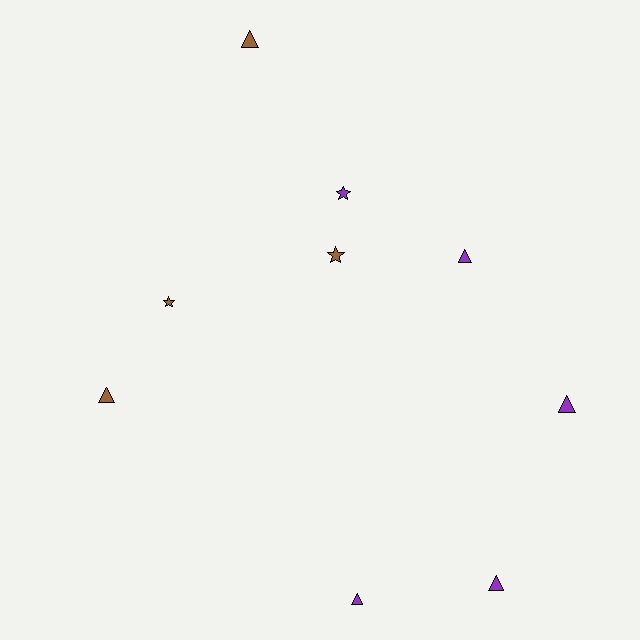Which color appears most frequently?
Purple, with 5 objects.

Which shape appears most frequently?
Triangle, with 6 objects.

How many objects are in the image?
There are 9 objects.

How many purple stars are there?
There is 1 purple star.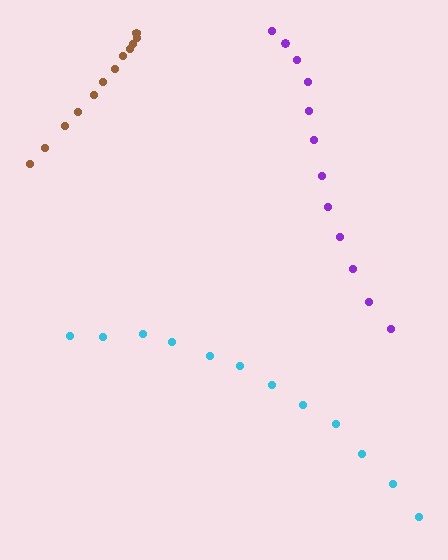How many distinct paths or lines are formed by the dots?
There are 3 distinct paths.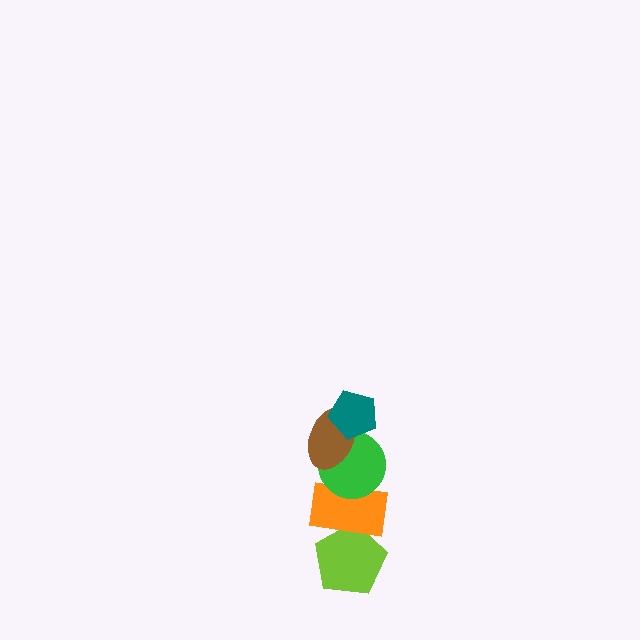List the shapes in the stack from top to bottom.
From top to bottom: the teal pentagon, the brown ellipse, the green circle, the orange rectangle, the lime pentagon.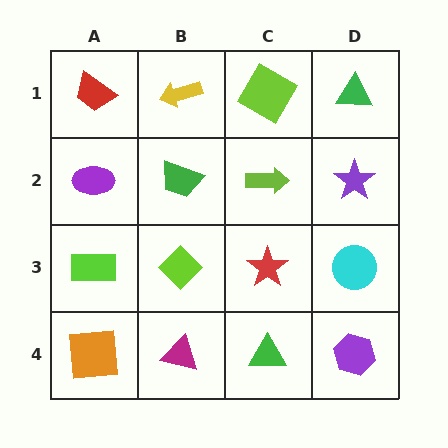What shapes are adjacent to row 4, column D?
A cyan circle (row 3, column D), a green triangle (row 4, column C).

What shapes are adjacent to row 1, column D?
A purple star (row 2, column D), a lime square (row 1, column C).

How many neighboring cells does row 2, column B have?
4.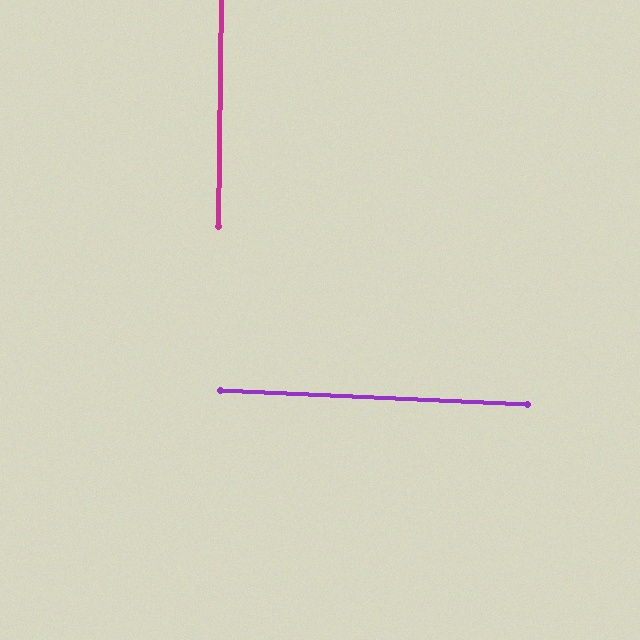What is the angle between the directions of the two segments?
Approximately 88 degrees.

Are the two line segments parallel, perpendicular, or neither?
Perpendicular — they meet at approximately 88°.